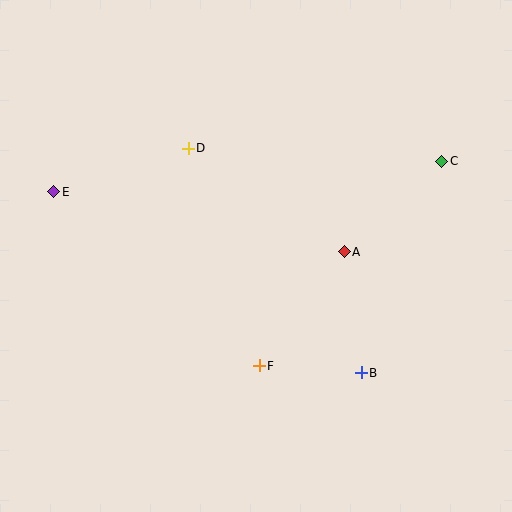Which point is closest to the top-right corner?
Point C is closest to the top-right corner.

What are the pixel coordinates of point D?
Point D is at (188, 148).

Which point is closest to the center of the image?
Point A at (344, 252) is closest to the center.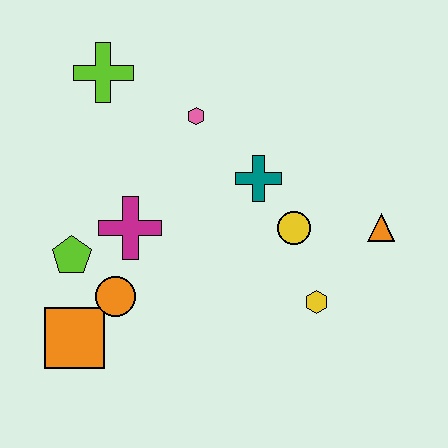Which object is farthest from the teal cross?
The orange square is farthest from the teal cross.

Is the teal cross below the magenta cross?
No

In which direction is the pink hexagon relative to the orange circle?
The pink hexagon is above the orange circle.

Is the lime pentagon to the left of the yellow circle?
Yes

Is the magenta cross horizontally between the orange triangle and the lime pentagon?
Yes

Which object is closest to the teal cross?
The yellow circle is closest to the teal cross.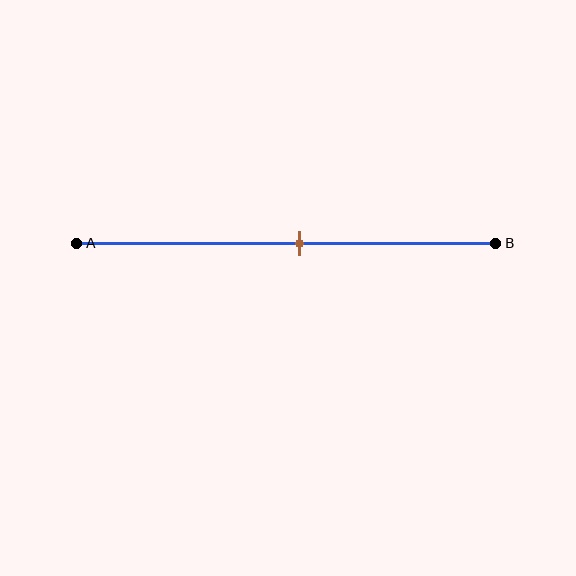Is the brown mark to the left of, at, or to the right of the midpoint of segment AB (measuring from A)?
The brown mark is to the right of the midpoint of segment AB.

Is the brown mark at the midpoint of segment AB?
No, the mark is at about 55% from A, not at the 50% midpoint.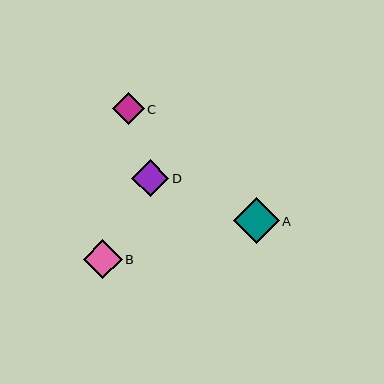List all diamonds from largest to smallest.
From largest to smallest: A, B, D, C.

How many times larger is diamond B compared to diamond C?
Diamond B is approximately 1.2 times the size of diamond C.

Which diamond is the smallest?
Diamond C is the smallest with a size of approximately 32 pixels.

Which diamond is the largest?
Diamond A is the largest with a size of approximately 46 pixels.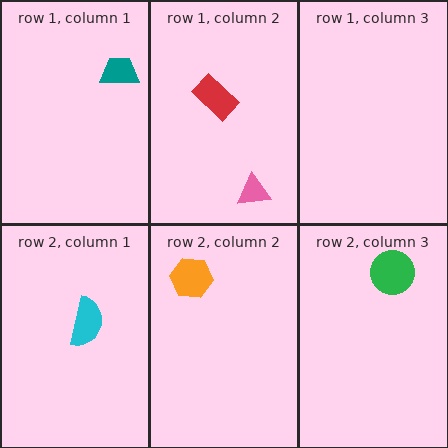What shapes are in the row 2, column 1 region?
The cyan semicircle.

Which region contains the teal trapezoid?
The row 1, column 1 region.